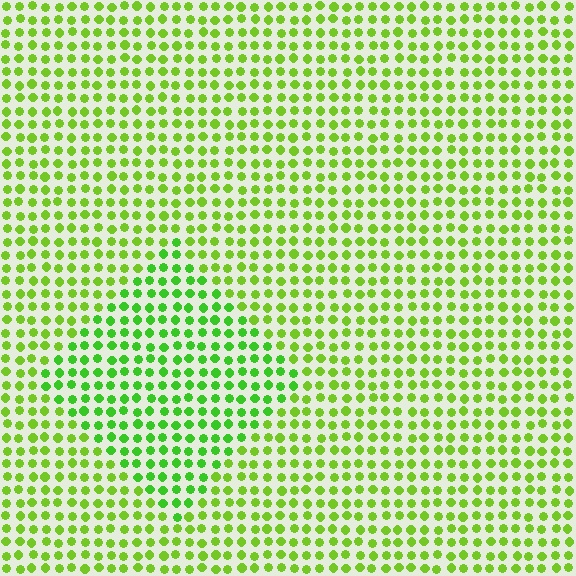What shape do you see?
I see a diamond.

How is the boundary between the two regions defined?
The boundary is defined purely by a slight shift in hue (about 22 degrees). Spacing, size, and orientation are identical on both sides.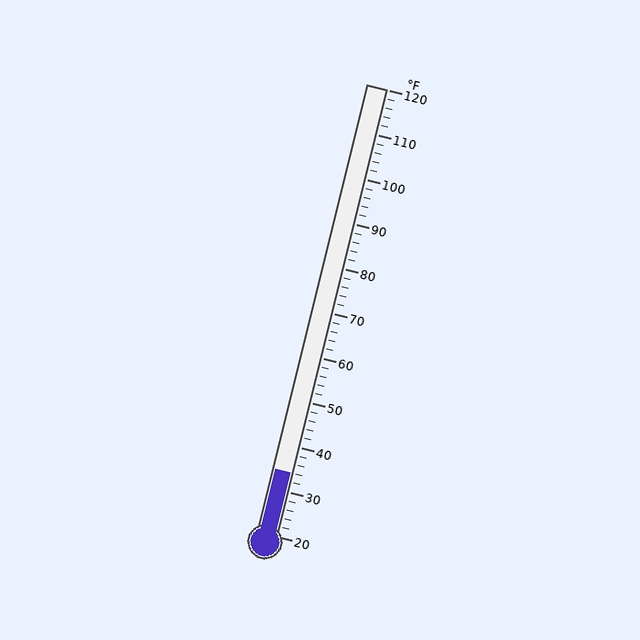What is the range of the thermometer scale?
The thermometer scale ranges from 20°F to 120°F.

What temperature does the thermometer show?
The thermometer shows approximately 34°F.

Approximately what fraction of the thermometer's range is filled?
The thermometer is filled to approximately 15% of its range.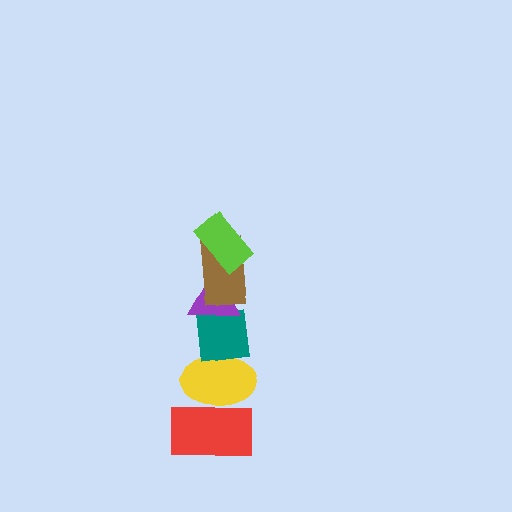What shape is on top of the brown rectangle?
The lime rectangle is on top of the brown rectangle.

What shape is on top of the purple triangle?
The brown rectangle is on top of the purple triangle.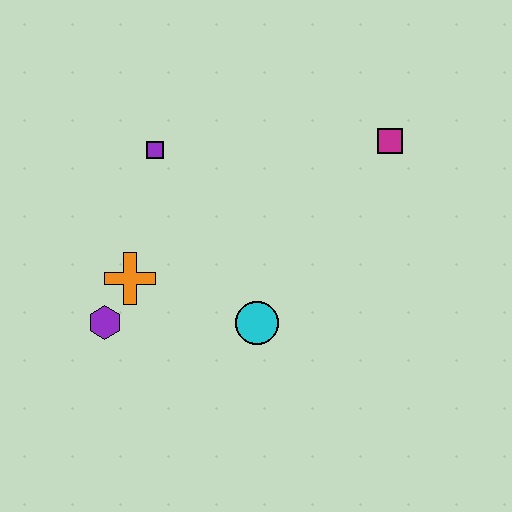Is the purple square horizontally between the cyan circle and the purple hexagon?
Yes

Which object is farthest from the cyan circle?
The magenta square is farthest from the cyan circle.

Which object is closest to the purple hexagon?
The orange cross is closest to the purple hexagon.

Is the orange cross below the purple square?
Yes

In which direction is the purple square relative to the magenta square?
The purple square is to the left of the magenta square.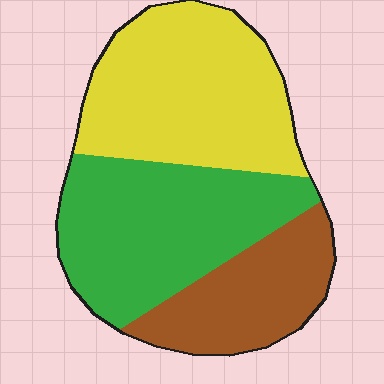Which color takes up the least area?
Brown, at roughly 25%.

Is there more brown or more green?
Green.